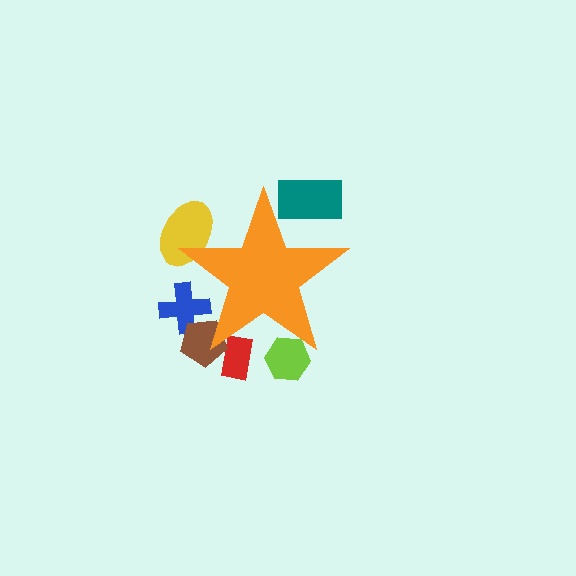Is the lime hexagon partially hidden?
Yes, the lime hexagon is partially hidden behind the orange star.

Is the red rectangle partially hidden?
Yes, the red rectangle is partially hidden behind the orange star.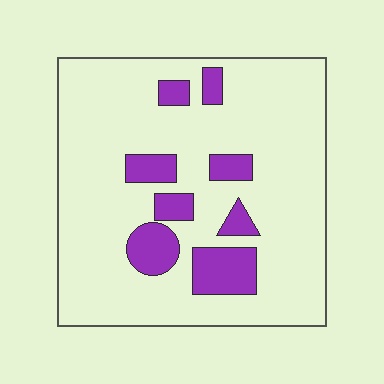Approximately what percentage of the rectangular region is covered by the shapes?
Approximately 15%.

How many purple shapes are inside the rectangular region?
8.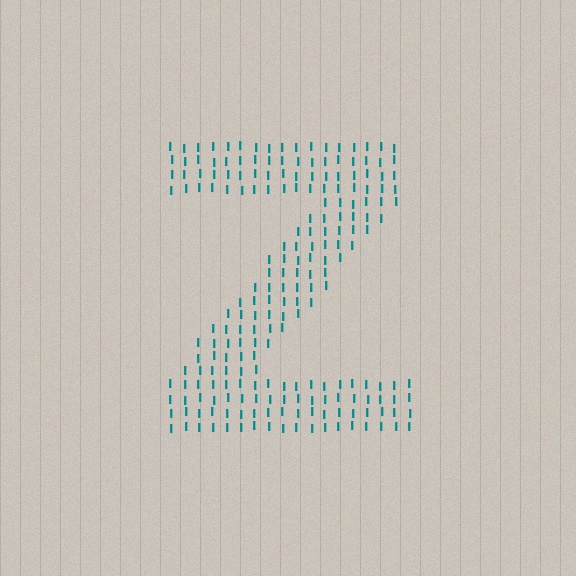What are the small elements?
The small elements are letter I's.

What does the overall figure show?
The overall figure shows the letter Z.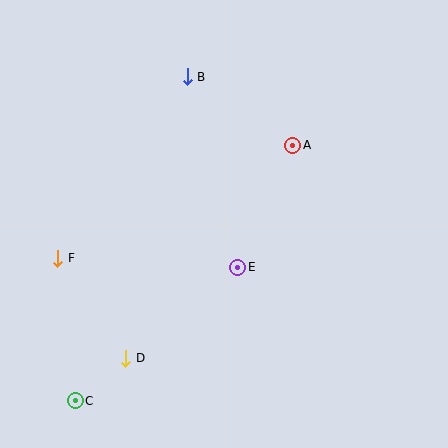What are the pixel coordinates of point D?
Point D is at (126, 358).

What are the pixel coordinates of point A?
Point A is at (293, 145).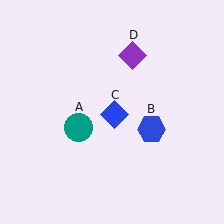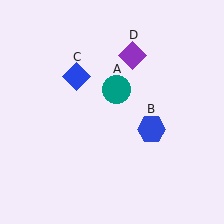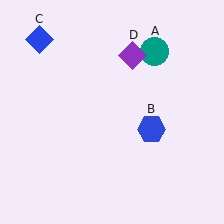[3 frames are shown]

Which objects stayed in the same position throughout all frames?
Blue hexagon (object B) and purple diamond (object D) remained stationary.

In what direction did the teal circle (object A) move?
The teal circle (object A) moved up and to the right.